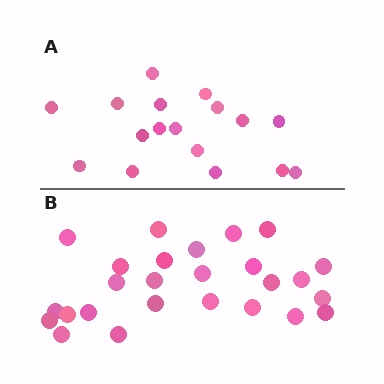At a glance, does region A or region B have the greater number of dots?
Region B (the bottom region) has more dots.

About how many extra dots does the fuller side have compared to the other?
Region B has roughly 8 or so more dots than region A.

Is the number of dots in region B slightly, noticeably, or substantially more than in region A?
Region B has substantially more. The ratio is roughly 1.5 to 1.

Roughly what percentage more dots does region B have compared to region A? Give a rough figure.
About 55% more.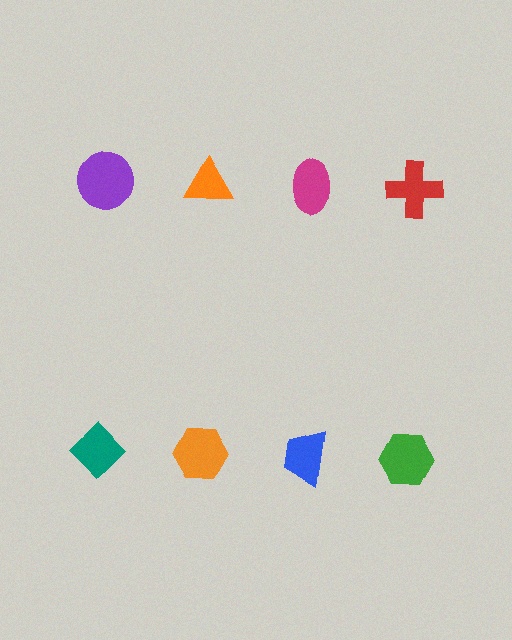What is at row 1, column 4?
A red cross.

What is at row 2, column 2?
An orange hexagon.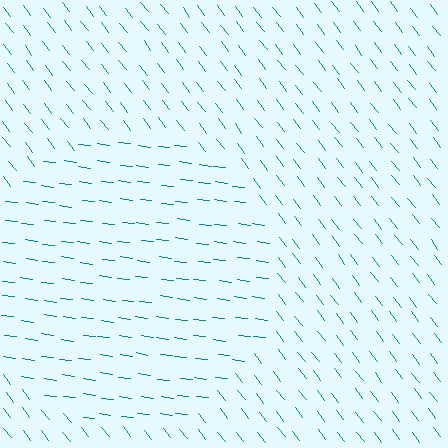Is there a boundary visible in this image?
Yes, there is a texture boundary formed by a change in line orientation.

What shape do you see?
I see a circle.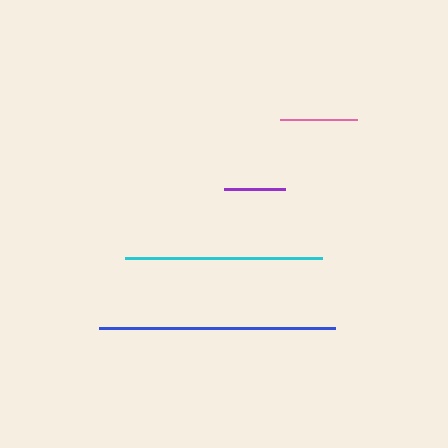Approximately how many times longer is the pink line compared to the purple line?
The pink line is approximately 1.3 times the length of the purple line.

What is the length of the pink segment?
The pink segment is approximately 77 pixels long.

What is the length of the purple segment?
The purple segment is approximately 61 pixels long.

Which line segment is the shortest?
The purple line is the shortest at approximately 61 pixels.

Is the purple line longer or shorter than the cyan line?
The cyan line is longer than the purple line.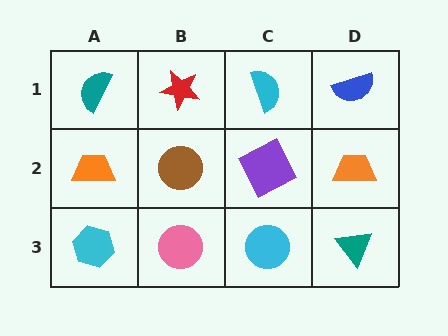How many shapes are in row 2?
4 shapes.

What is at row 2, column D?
An orange trapezoid.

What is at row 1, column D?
A blue semicircle.